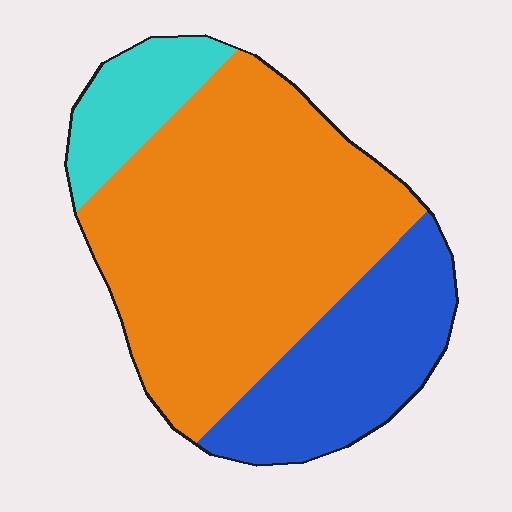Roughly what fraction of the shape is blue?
Blue covers 26% of the shape.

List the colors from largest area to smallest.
From largest to smallest: orange, blue, cyan.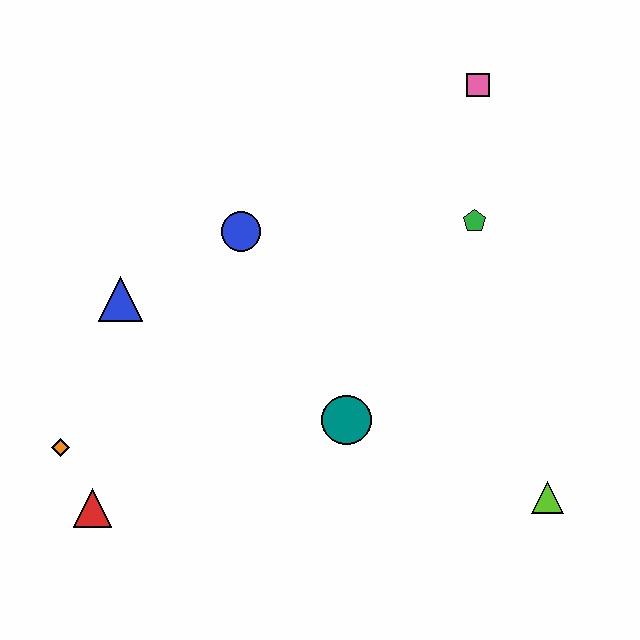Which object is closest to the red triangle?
The orange diamond is closest to the red triangle.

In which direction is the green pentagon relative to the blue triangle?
The green pentagon is to the right of the blue triangle.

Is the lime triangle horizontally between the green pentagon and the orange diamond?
No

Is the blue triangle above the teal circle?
Yes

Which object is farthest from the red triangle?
The pink square is farthest from the red triangle.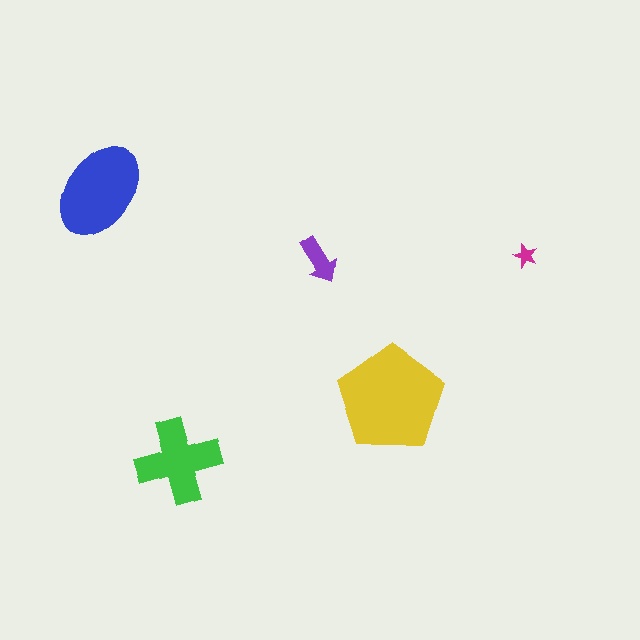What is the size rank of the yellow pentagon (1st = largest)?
1st.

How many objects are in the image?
There are 5 objects in the image.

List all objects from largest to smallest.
The yellow pentagon, the blue ellipse, the green cross, the purple arrow, the magenta star.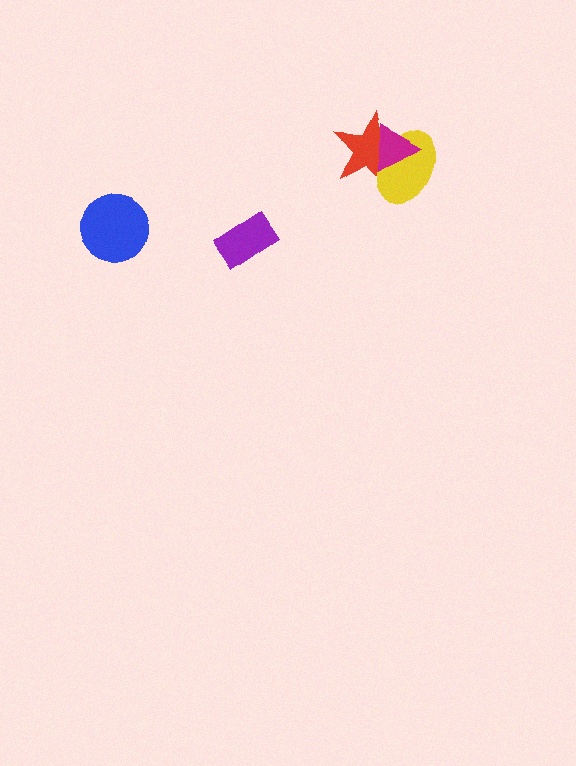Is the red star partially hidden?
Yes, it is partially covered by another shape.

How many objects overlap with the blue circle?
0 objects overlap with the blue circle.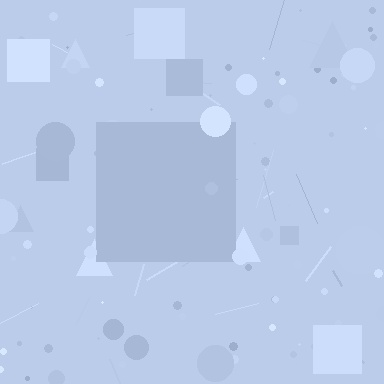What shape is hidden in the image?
A square is hidden in the image.